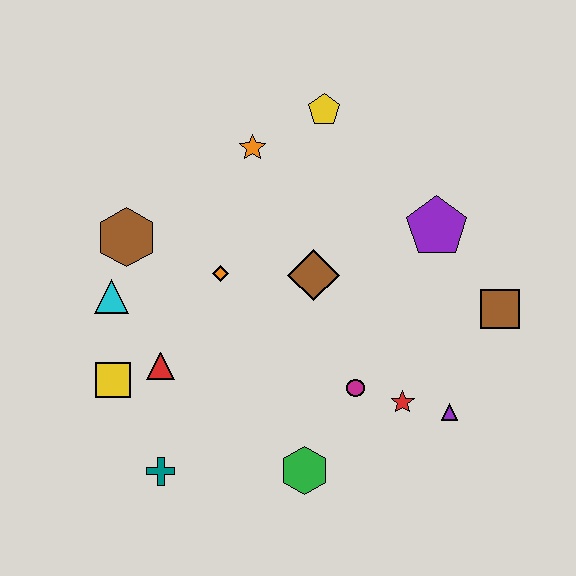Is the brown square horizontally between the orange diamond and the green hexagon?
No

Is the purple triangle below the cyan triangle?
Yes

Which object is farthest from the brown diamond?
The teal cross is farthest from the brown diamond.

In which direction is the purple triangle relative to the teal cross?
The purple triangle is to the right of the teal cross.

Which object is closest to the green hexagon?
The magenta circle is closest to the green hexagon.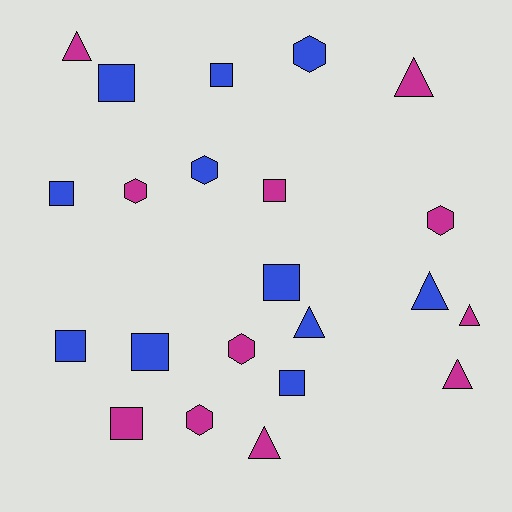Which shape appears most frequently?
Square, with 9 objects.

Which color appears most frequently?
Blue, with 11 objects.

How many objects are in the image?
There are 22 objects.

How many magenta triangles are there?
There are 5 magenta triangles.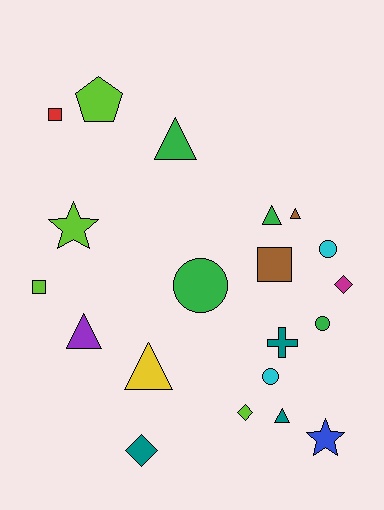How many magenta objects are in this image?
There is 1 magenta object.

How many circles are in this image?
There are 4 circles.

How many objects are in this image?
There are 20 objects.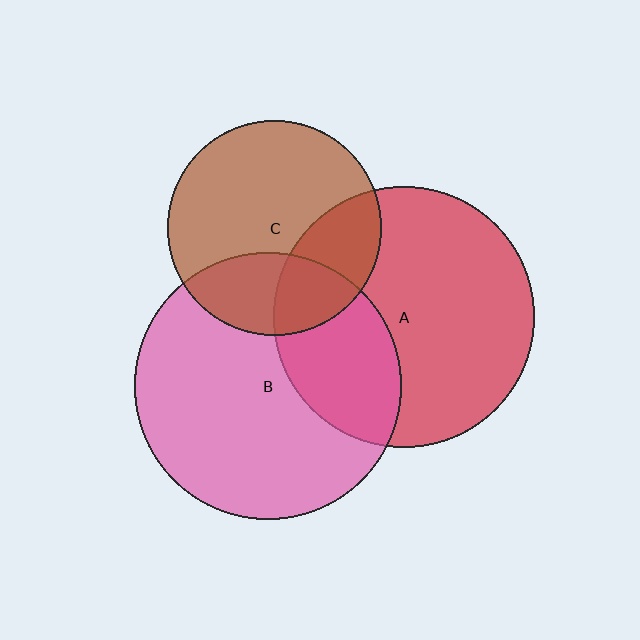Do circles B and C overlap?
Yes.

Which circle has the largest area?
Circle B (pink).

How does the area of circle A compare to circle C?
Approximately 1.5 times.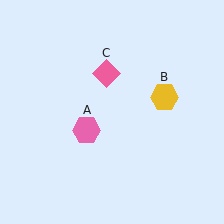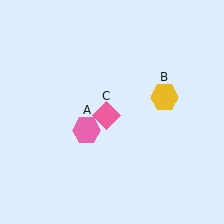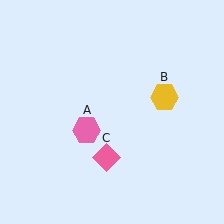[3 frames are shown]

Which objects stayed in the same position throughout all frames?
Pink hexagon (object A) and yellow hexagon (object B) remained stationary.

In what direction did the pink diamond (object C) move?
The pink diamond (object C) moved down.